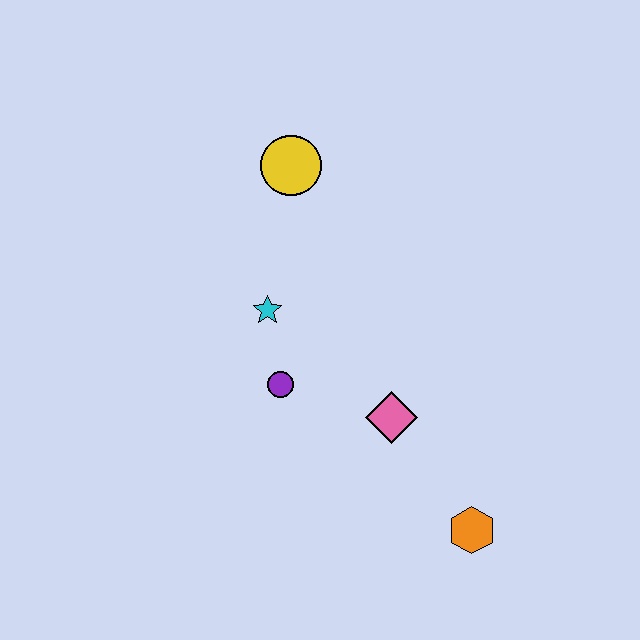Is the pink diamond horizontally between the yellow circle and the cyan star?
No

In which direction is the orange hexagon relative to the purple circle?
The orange hexagon is to the right of the purple circle.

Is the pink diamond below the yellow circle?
Yes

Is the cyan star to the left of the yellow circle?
Yes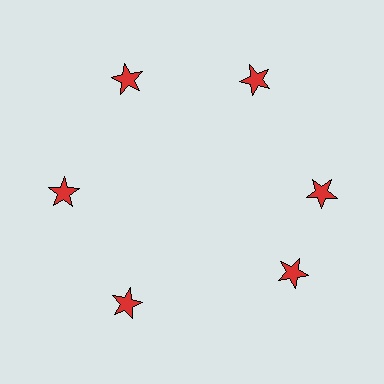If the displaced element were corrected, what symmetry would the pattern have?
It would have 6-fold rotational symmetry — the pattern would map onto itself every 60 degrees.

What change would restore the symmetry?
The symmetry would be restored by rotating it back into even spacing with its neighbors so that all 6 stars sit at equal angles and equal distance from the center.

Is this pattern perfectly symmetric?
No. The 6 red stars are arranged in a ring, but one element near the 5 o'clock position is rotated out of alignment along the ring, breaking the 6-fold rotational symmetry.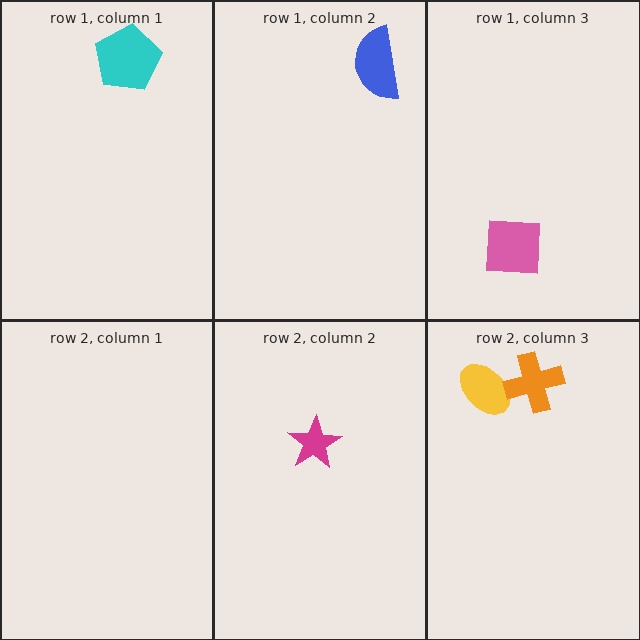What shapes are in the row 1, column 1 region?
The cyan pentagon.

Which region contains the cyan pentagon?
The row 1, column 1 region.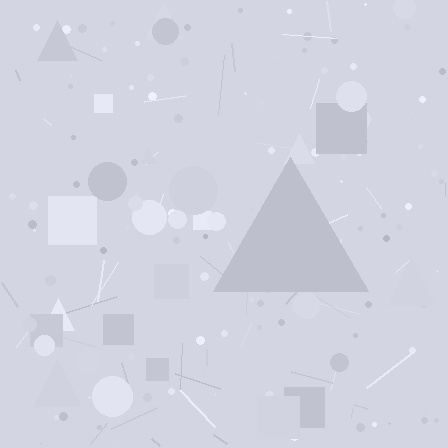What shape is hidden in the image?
A triangle is hidden in the image.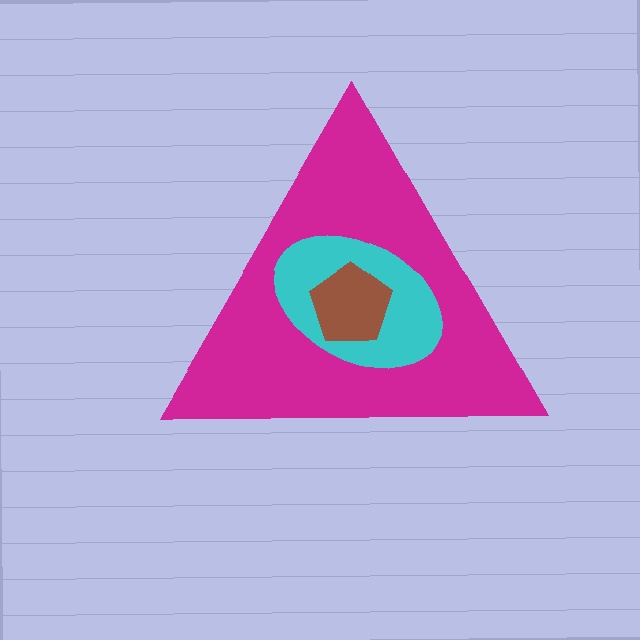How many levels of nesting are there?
3.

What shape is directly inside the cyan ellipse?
The brown pentagon.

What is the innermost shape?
The brown pentagon.